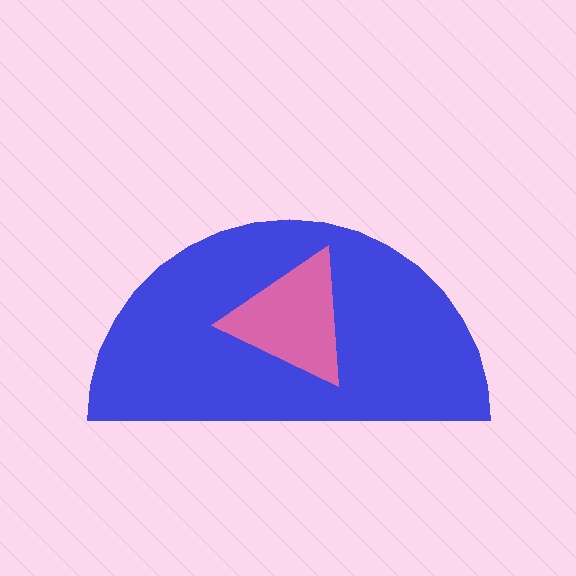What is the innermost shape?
The pink triangle.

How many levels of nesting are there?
2.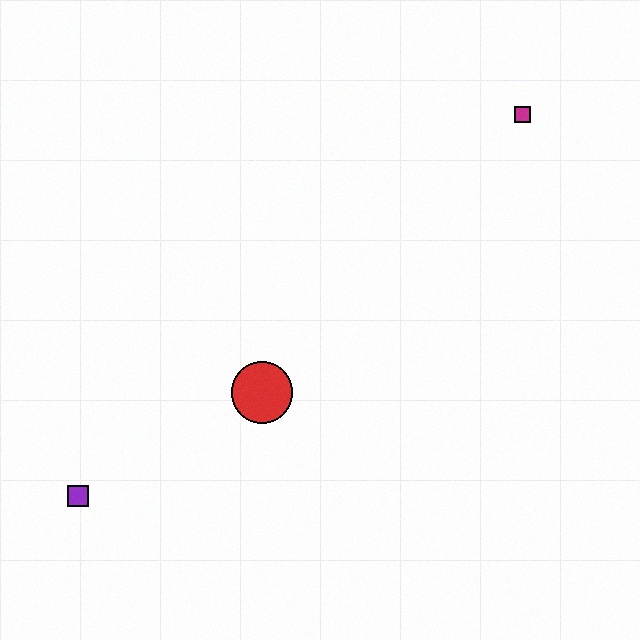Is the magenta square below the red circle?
No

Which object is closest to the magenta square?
The red circle is closest to the magenta square.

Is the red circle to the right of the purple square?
Yes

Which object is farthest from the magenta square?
The purple square is farthest from the magenta square.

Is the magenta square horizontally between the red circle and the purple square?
No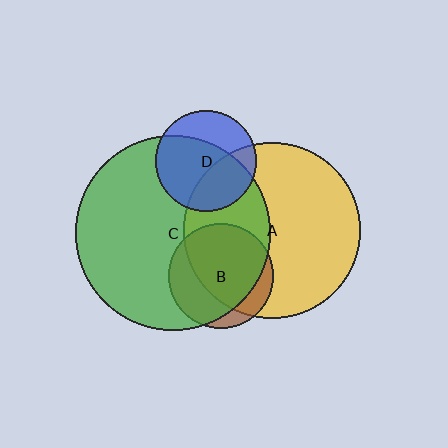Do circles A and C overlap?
Yes.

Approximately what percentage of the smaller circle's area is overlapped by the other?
Approximately 40%.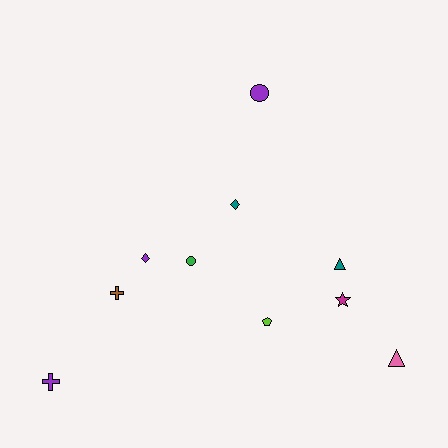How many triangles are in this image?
There are 2 triangles.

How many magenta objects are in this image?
There is 1 magenta object.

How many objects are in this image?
There are 10 objects.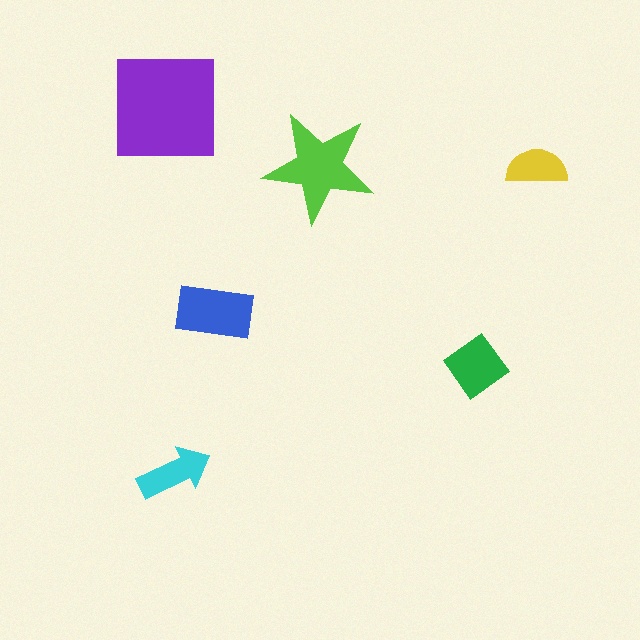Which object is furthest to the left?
The purple square is leftmost.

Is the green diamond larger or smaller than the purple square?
Smaller.